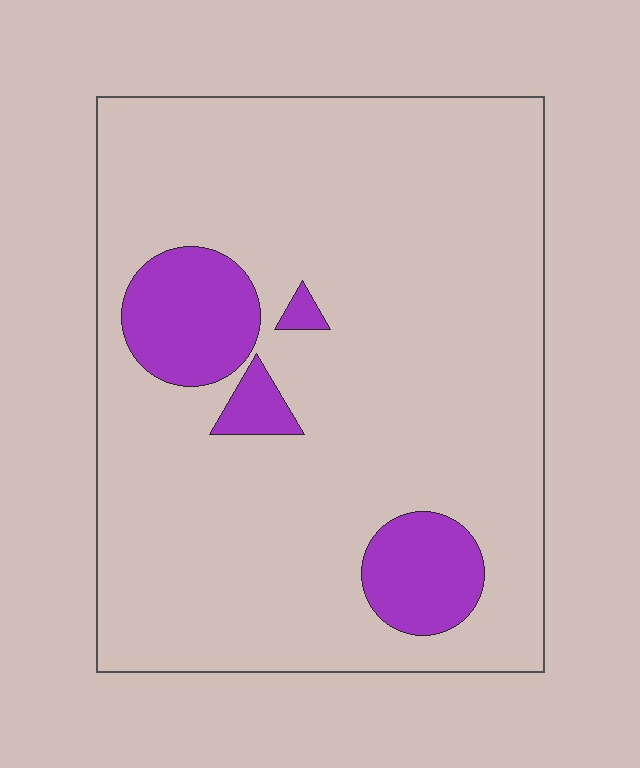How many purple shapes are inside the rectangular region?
4.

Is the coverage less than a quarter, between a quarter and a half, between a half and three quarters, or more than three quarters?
Less than a quarter.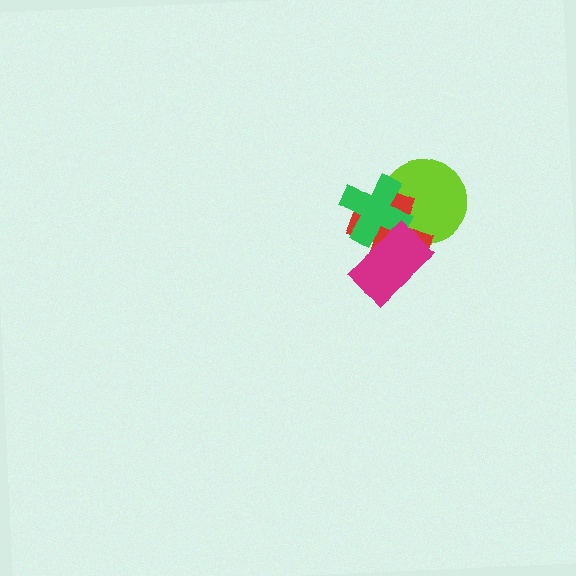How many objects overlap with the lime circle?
3 objects overlap with the lime circle.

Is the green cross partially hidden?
Yes, it is partially covered by another shape.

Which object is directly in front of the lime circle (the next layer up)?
The red cross is directly in front of the lime circle.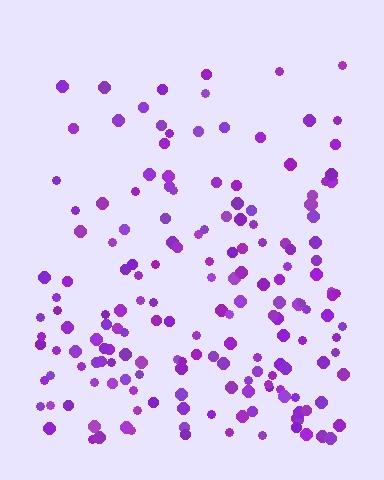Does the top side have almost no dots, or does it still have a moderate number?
Still a moderate number, just noticeably fewer than the bottom.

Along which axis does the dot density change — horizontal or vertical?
Vertical.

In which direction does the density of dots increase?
From top to bottom, with the bottom side densest.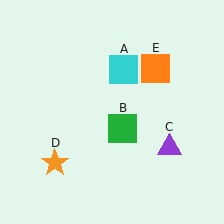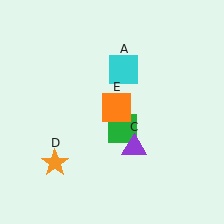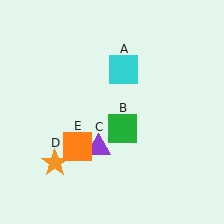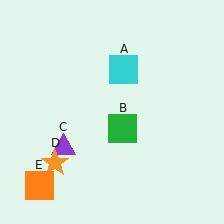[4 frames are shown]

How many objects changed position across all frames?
2 objects changed position: purple triangle (object C), orange square (object E).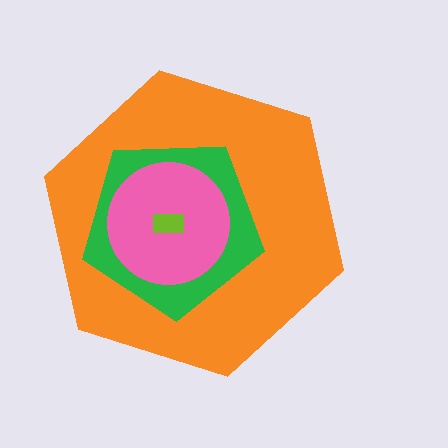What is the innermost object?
The lime rectangle.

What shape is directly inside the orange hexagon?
The green pentagon.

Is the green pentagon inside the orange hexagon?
Yes.